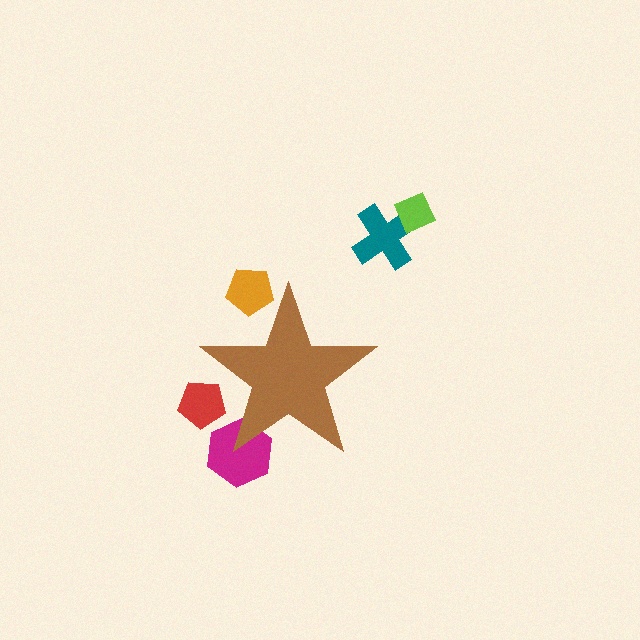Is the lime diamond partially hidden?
No, the lime diamond is fully visible.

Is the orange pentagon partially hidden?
Yes, the orange pentagon is partially hidden behind the brown star.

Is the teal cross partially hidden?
No, the teal cross is fully visible.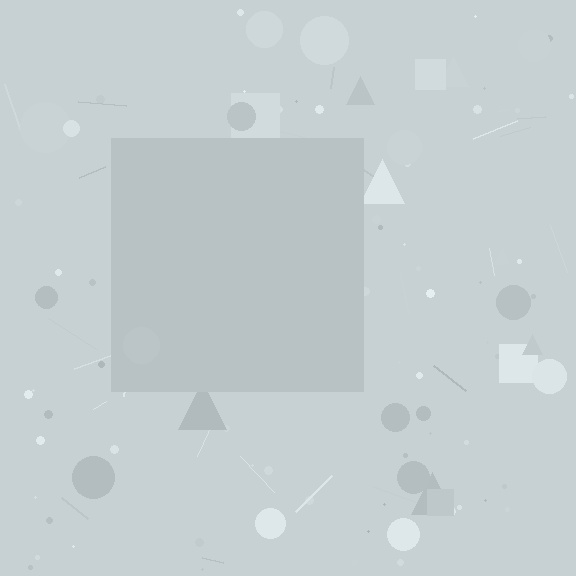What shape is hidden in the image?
A square is hidden in the image.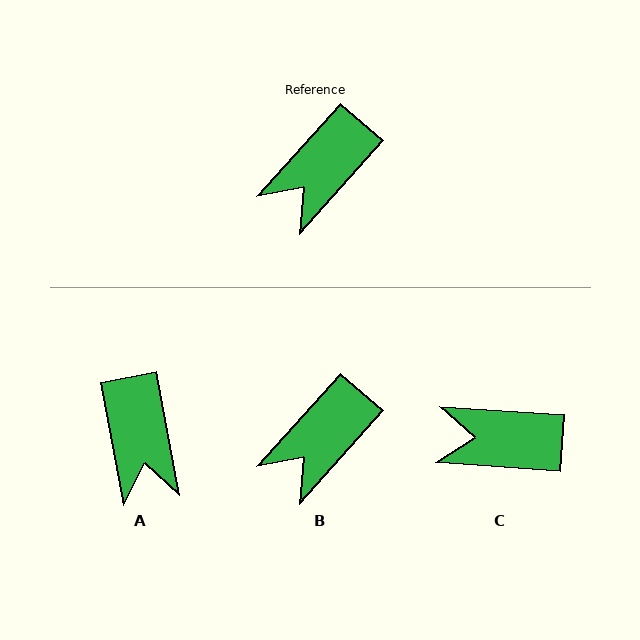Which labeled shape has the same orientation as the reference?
B.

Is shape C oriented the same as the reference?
No, it is off by about 52 degrees.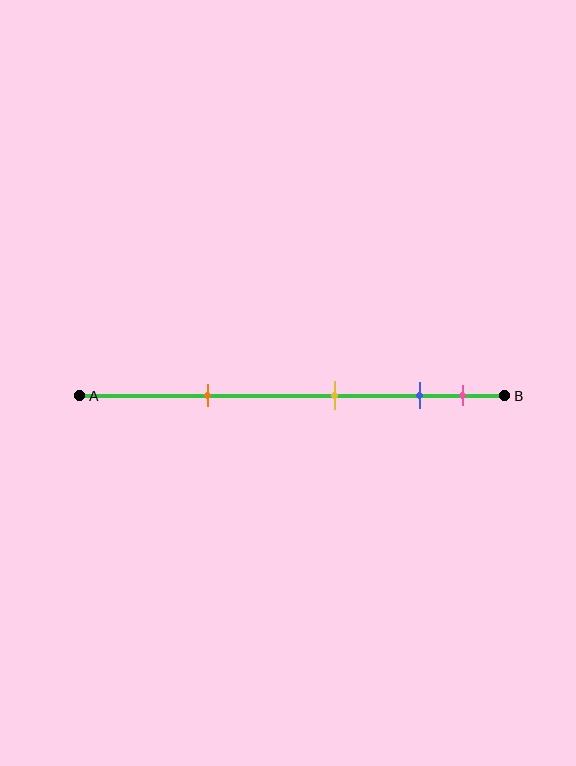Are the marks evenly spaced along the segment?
No, the marks are not evenly spaced.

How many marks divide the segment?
There are 4 marks dividing the segment.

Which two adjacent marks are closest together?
The blue and pink marks are the closest adjacent pair.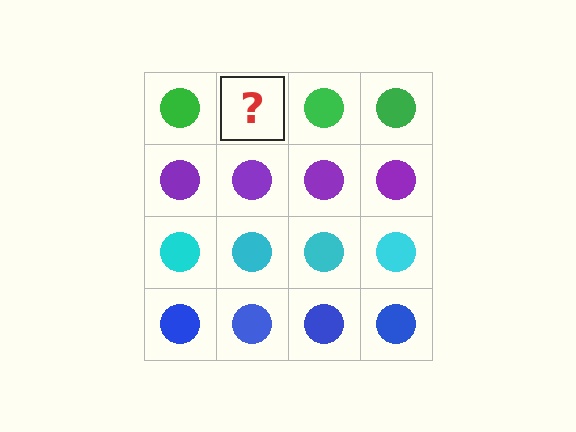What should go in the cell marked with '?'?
The missing cell should contain a green circle.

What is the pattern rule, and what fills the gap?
The rule is that each row has a consistent color. The gap should be filled with a green circle.